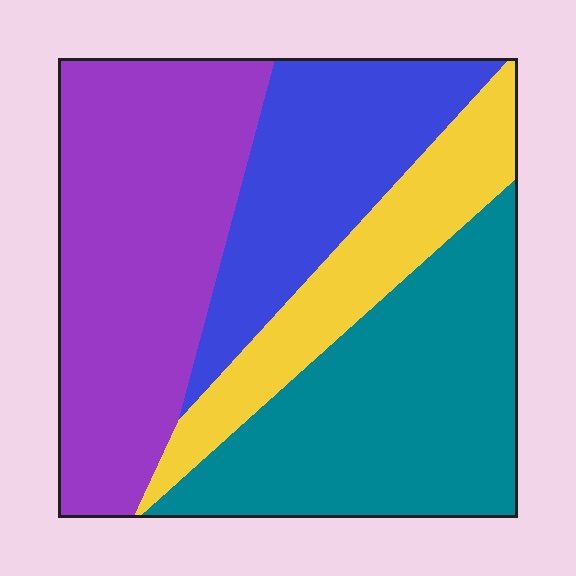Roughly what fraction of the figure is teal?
Teal takes up between a quarter and a half of the figure.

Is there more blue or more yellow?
Blue.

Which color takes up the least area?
Yellow, at roughly 15%.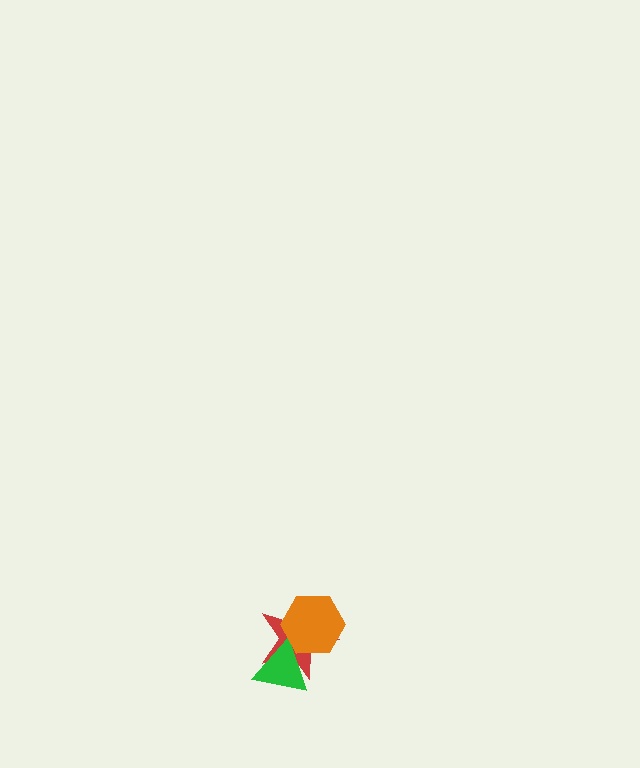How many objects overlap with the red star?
2 objects overlap with the red star.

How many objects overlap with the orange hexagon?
2 objects overlap with the orange hexagon.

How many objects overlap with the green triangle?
2 objects overlap with the green triangle.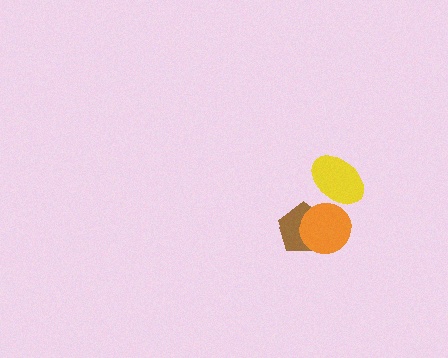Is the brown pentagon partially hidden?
Yes, it is partially covered by another shape.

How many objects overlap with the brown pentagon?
1 object overlaps with the brown pentagon.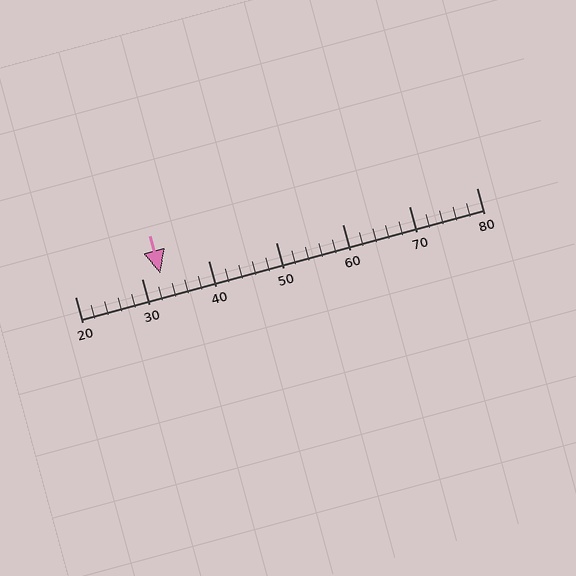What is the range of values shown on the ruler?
The ruler shows values from 20 to 80.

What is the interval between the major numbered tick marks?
The major tick marks are spaced 10 units apart.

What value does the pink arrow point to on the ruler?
The pink arrow points to approximately 33.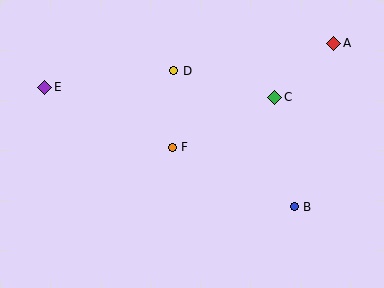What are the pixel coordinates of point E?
Point E is at (45, 87).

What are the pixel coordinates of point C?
Point C is at (275, 97).